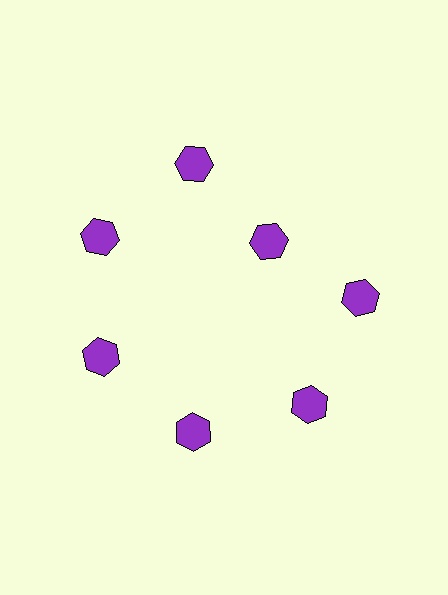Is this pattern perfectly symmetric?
No. The 7 purple hexagons are arranged in a ring, but one element near the 1 o'clock position is pulled inward toward the center, breaking the 7-fold rotational symmetry.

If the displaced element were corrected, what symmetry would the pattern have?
It would have 7-fold rotational symmetry — the pattern would map onto itself every 51 degrees.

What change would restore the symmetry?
The symmetry would be restored by moving it outward, back onto the ring so that all 7 hexagons sit at equal angles and equal distance from the center.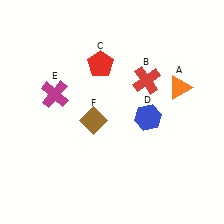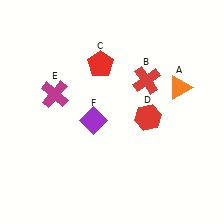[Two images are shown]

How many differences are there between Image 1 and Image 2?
There are 2 differences between the two images.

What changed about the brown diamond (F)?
In Image 1, F is brown. In Image 2, it changed to purple.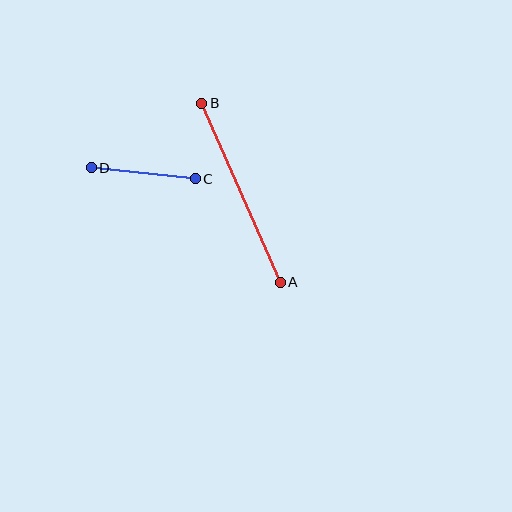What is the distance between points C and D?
The distance is approximately 105 pixels.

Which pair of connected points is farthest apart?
Points A and B are farthest apart.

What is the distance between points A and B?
The distance is approximately 195 pixels.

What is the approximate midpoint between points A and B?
The midpoint is at approximately (241, 193) pixels.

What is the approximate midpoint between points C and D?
The midpoint is at approximately (143, 173) pixels.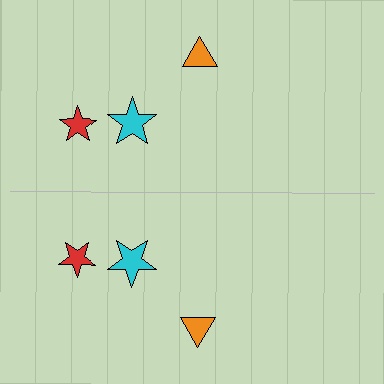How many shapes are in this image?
There are 6 shapes in this image.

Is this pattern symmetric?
Yes, this pattern has bilateral (reflection) symmetry.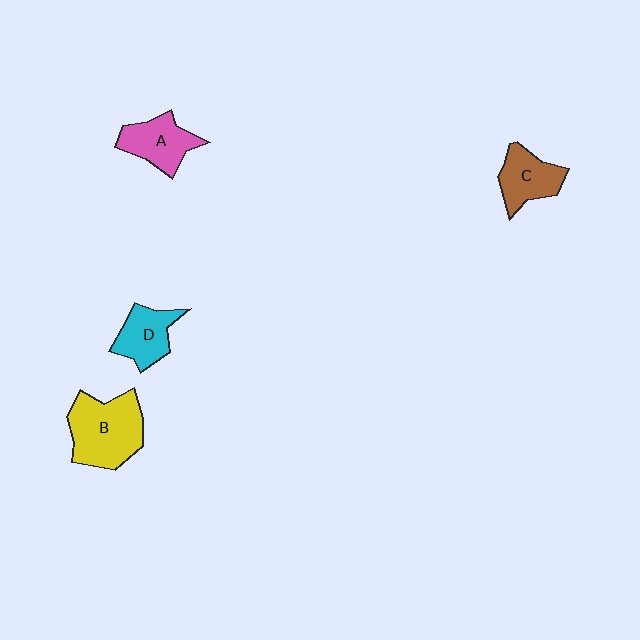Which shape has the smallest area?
Shape D (cyan).